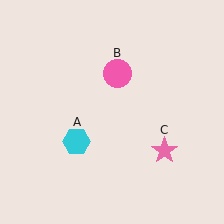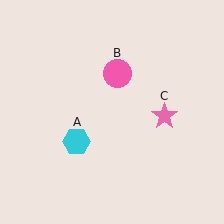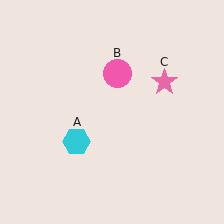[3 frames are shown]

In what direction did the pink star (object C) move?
The pink star (object C) moved up.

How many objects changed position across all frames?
1 object changed position: pink star (object C).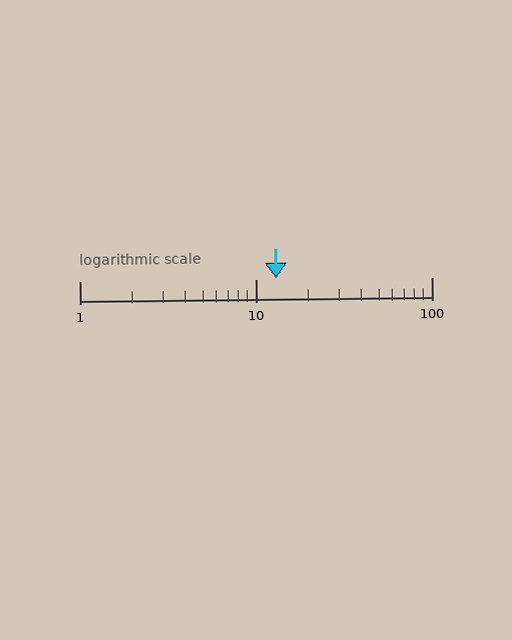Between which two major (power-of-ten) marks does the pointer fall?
The pointer is between 10 and 100.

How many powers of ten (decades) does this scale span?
The scale spans 2 decades, from 1 to 100.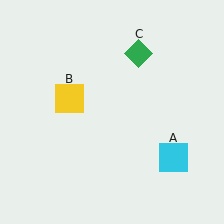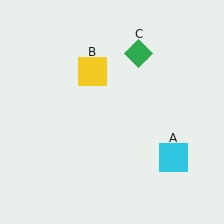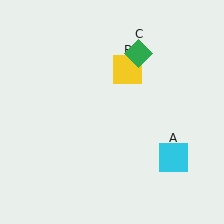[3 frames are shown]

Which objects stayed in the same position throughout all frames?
Cyan square (object A) and green diamond (object C) remained stationary.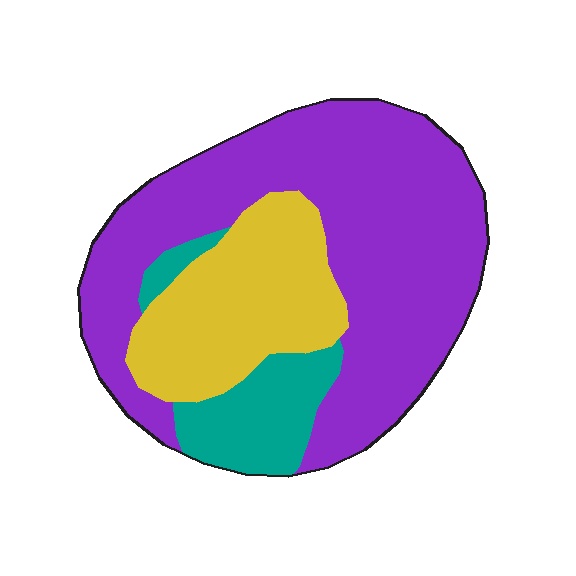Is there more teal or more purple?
Purple.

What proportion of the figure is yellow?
Yellow covers about 25% of the figure.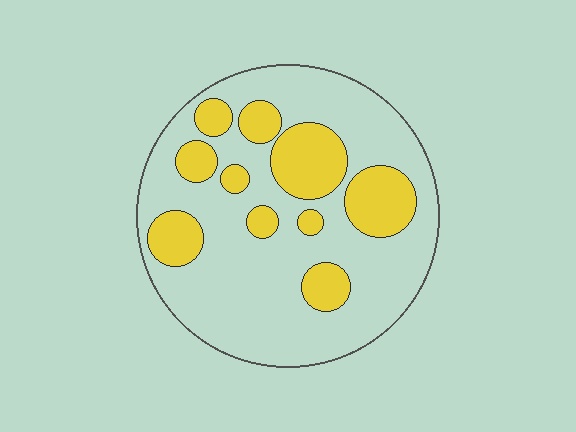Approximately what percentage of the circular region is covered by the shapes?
Approximately 25%.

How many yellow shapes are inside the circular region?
10.